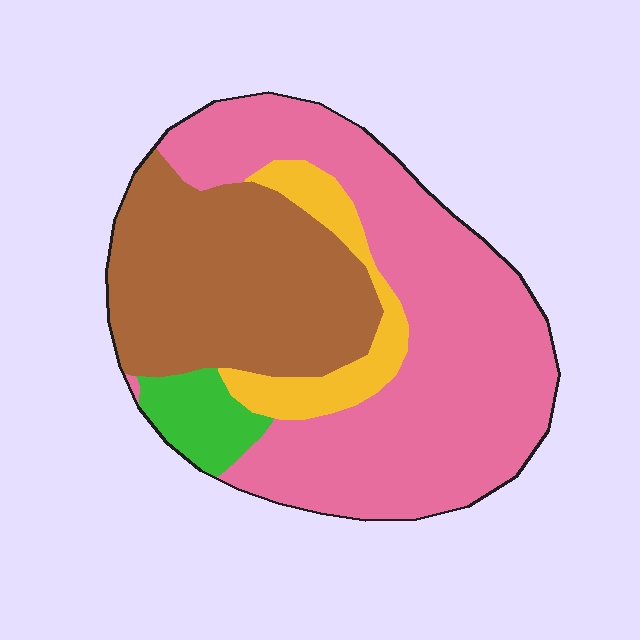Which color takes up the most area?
Pink, at roughly 50%.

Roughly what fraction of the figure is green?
Green covers 6% of the figure.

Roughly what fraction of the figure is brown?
Brown covers 32% of the figure.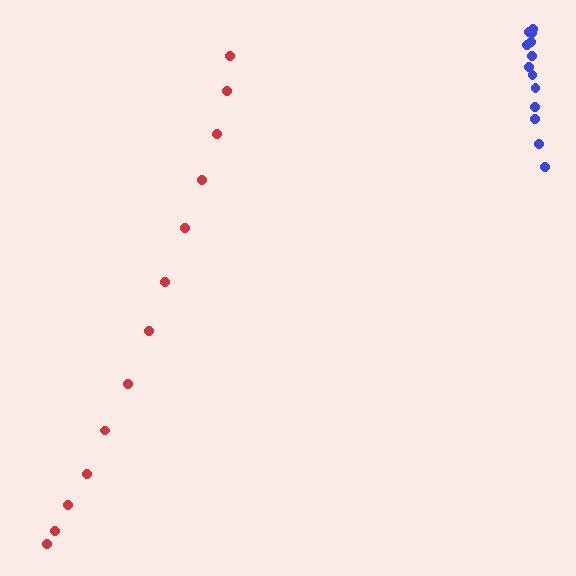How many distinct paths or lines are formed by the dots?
There are 2 distinct paths.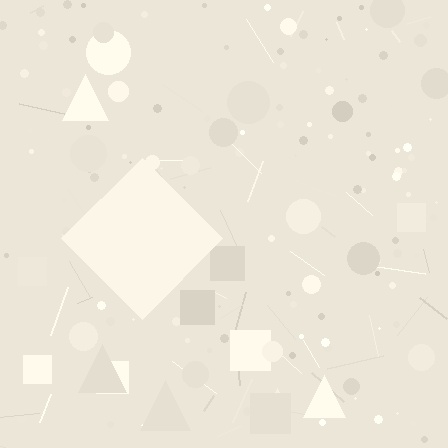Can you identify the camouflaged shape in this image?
The camouflaged shape is a diamond.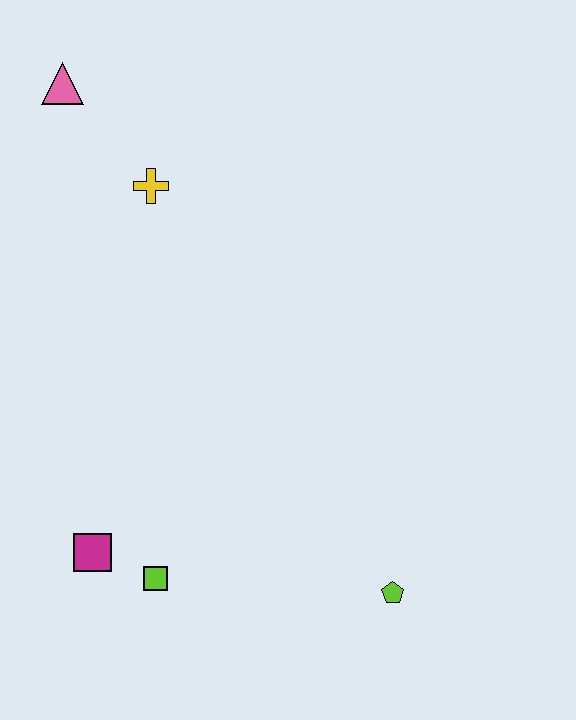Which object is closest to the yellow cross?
The pink triangle is closest to the yellow cross.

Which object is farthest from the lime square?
The pink triangle is farthest from the lime square.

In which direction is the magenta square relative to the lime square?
The magenta square is to the left of the lime square.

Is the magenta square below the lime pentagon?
No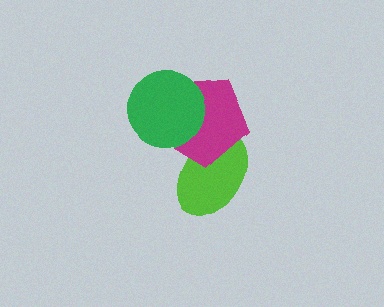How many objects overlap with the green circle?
1 object overlaps with the green circle.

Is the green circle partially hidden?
No, no other shape covers it.